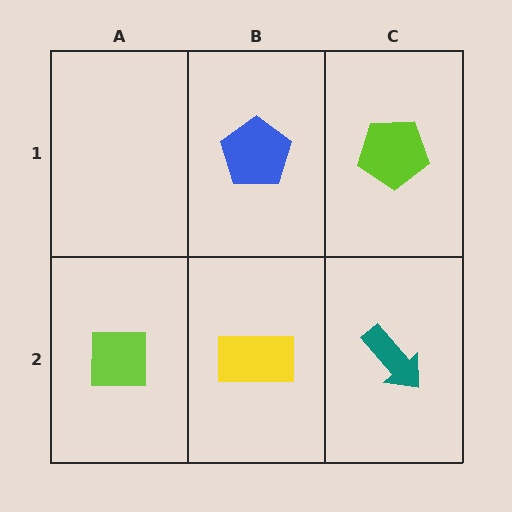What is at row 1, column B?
A blue pentagon.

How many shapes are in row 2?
3 shapes.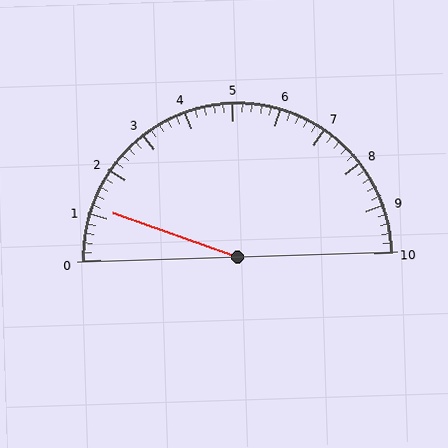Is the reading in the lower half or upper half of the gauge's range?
The reading is in the lower half of the range (0 to 10).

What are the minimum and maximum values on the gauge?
The gauge ranges from 0 to 10.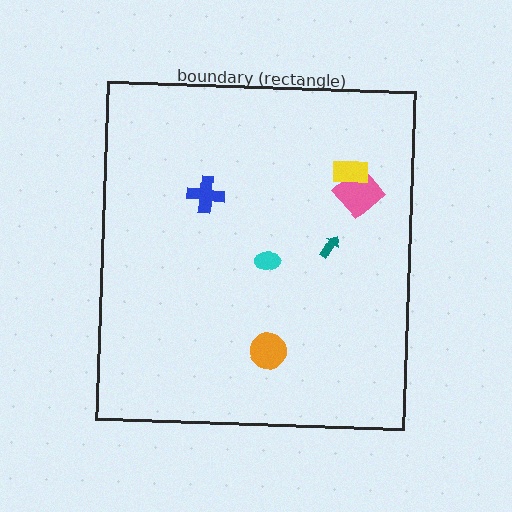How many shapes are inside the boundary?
6 inside, 0 outside.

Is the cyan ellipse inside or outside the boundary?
Inside.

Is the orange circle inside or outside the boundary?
Inside.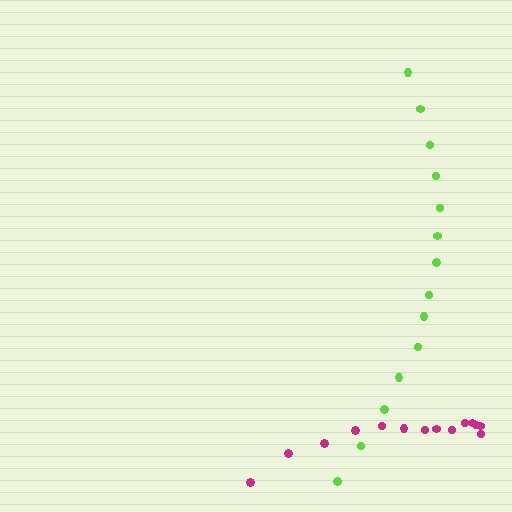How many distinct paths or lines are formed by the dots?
There are 2 distinct paths.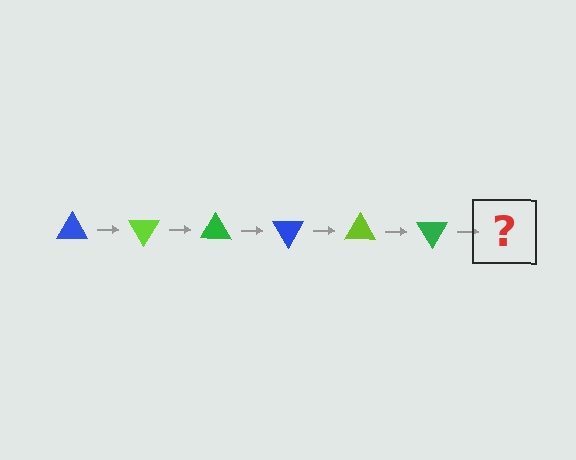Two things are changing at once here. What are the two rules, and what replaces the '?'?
The two rules are that it rotates 60 degrees each step and the color cycles through blue, lime, and green. The '?' should be a blue triangle, rotated 360 degrees from the start.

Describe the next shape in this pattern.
It should be a blue triangle, rotated 360 degrees from the start.